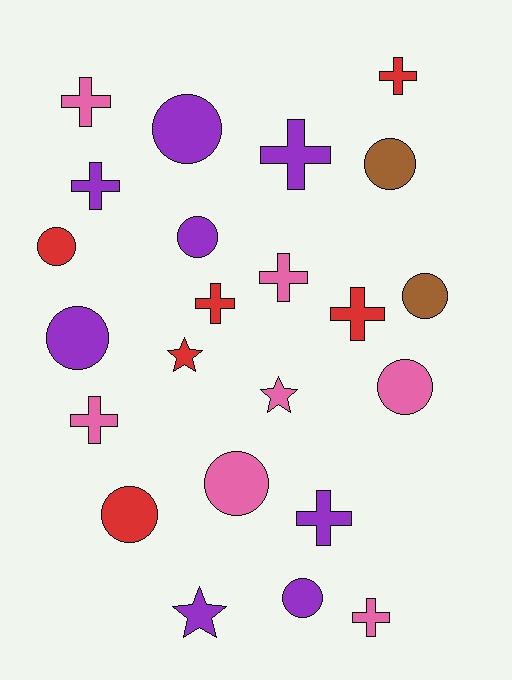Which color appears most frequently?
Purple, with 8 objects.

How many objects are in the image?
There are 23 objects.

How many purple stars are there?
There is 1 purple star.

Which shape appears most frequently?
Circle, with 10 objects.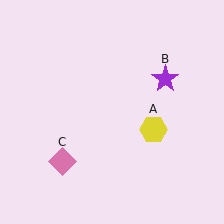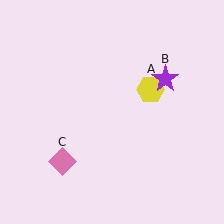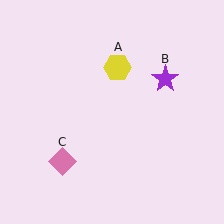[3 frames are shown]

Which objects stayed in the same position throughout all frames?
Purple star (object B) and pink diamond (object C) remained stationary.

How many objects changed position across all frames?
1 object changed position: yellow hexagon (object A).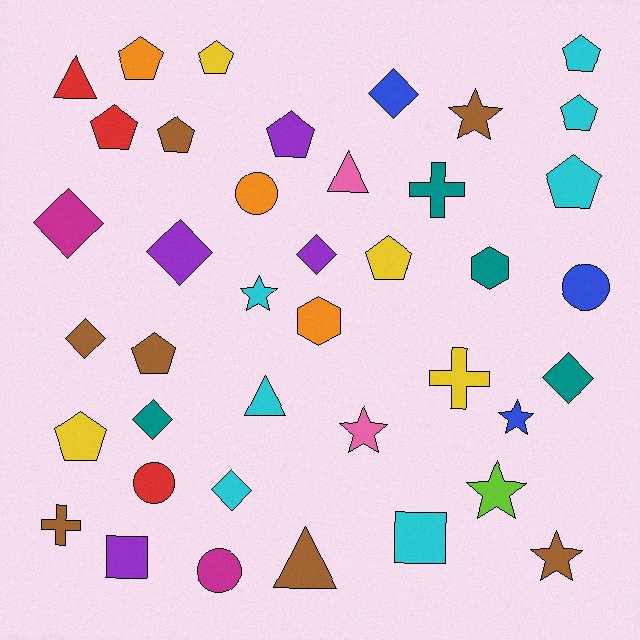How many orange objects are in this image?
There are 3 orange objects.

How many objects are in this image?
There are 40 objects.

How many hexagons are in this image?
There are 2 hexagons.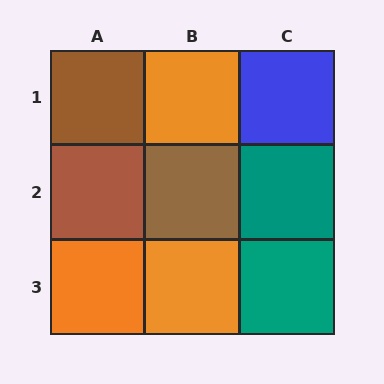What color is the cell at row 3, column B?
Orange.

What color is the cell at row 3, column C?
Teal.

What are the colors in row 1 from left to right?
Brown, orange, blue.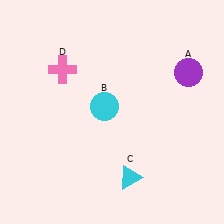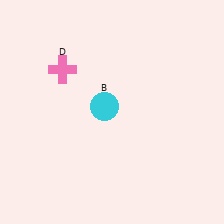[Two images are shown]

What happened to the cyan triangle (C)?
The cyan triangle (C) was removed in Image 2. It was in the bottom-right area of Image 1.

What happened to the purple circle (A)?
The purple circle (A) was removed in Image 2. It was in the top-right area of Image 1.